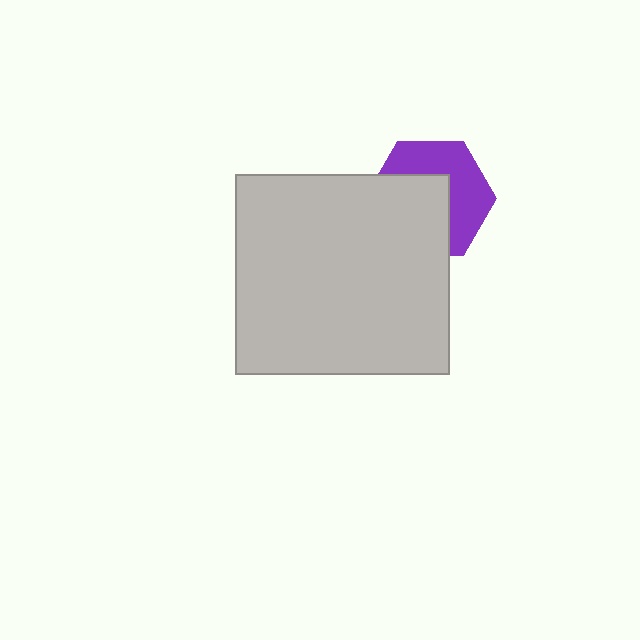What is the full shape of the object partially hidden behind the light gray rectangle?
The partially hidden object is a purple hexagon.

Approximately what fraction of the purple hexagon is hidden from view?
Roughly 52% of the purple hexagon is hidden behind the light gray rectangle.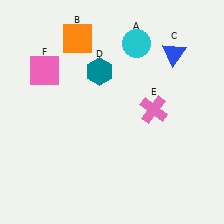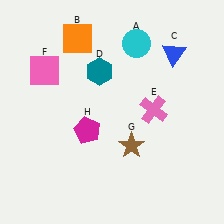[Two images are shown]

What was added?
A brown star (G), a magenta pentagon (H) were added in Image 2.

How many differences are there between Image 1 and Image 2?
There are 2 differences between the two images.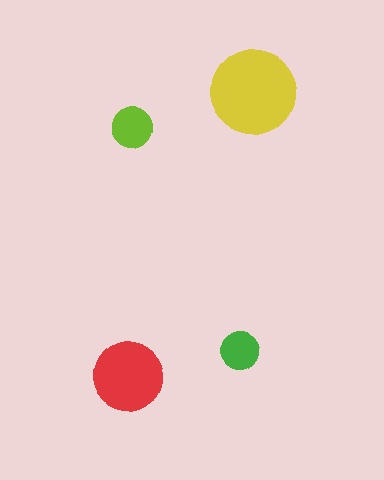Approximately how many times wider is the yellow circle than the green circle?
About 2 times wider.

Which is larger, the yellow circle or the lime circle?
The yellow one.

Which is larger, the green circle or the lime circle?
The lime one.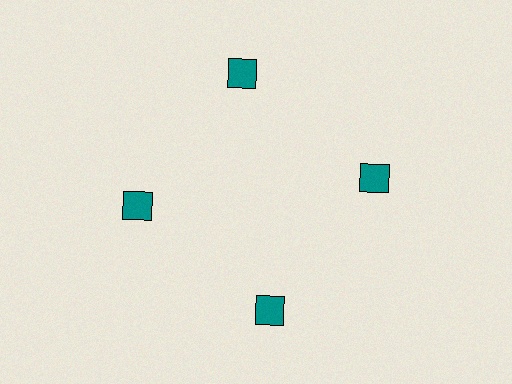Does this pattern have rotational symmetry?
Yes, this pattern has 4-fold rotational symmetry. It looks the same after rotating 90 degrees around the center.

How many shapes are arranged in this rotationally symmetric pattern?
There are 4 shapes, arranged in 4 groups of 1.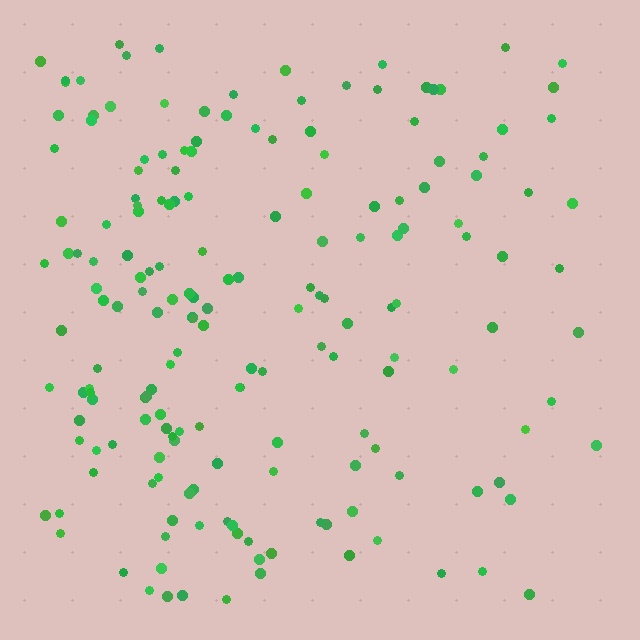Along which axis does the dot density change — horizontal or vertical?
Horizontal.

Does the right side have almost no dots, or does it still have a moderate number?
Still a moderate number, just noticeably fewer than the left.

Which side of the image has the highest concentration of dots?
The left.